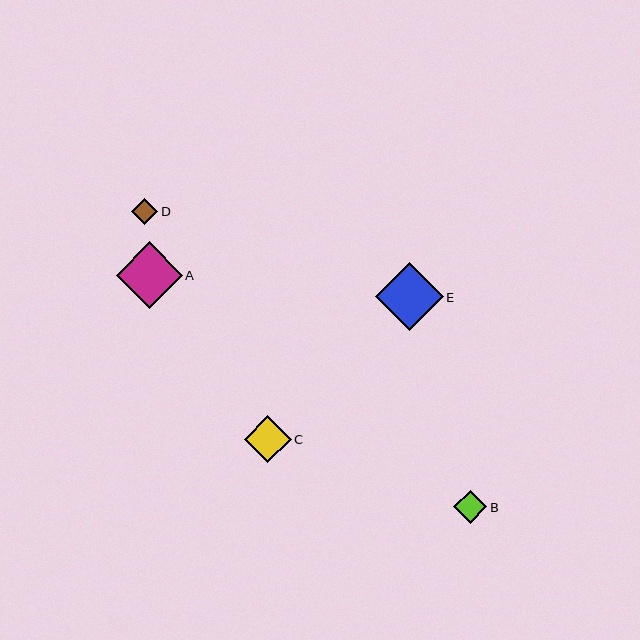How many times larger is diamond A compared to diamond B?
Diamond A is approximately 2.0 times the size of diamond B.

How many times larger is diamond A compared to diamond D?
Diamond A is approximately 2.5 times the size of diamond D.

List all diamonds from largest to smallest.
From largest to smallest: E, A, C, B, D.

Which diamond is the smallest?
Diamond D is the smallest with a size of approximately 26 pixels.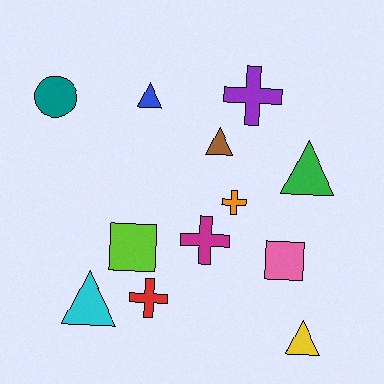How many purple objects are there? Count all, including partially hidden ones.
There is 1 purple object.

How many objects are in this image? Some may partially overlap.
There are 12 objects.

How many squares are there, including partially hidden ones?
There are 2 squares.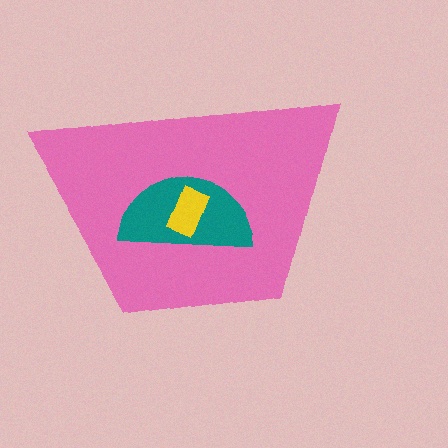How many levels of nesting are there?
3.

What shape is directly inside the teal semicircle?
The yellow rectangle.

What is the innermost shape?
The yellow rectangle.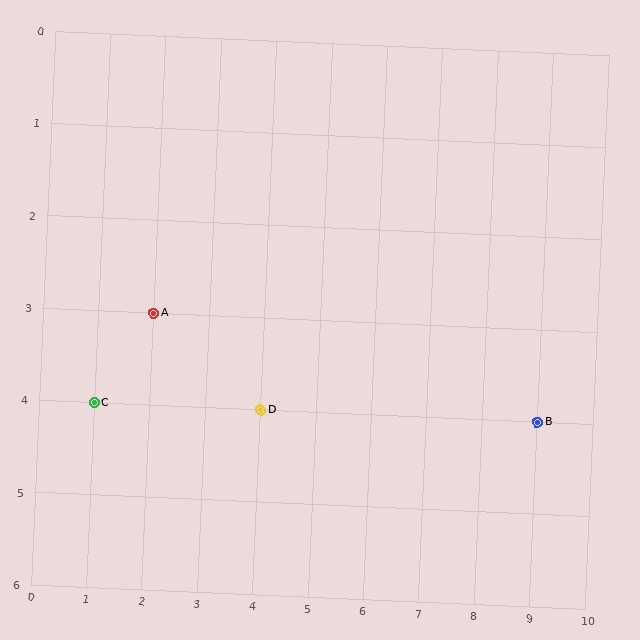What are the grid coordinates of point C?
Point C is at grid coordinates (1, 4).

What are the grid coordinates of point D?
Point D is at grid coordinates (4, 4).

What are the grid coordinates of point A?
Point A is at grid coordinates (2, 3).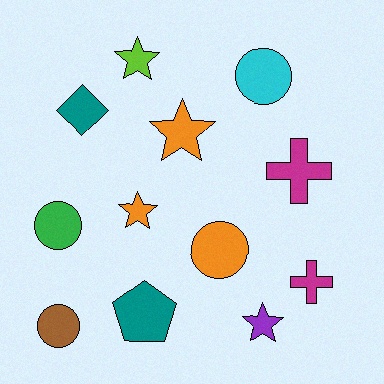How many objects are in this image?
There are 12 objects.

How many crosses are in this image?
There are 2 crosses.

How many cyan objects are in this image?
There is 1 cyan object.